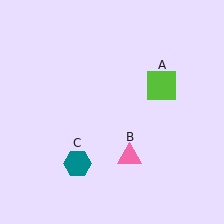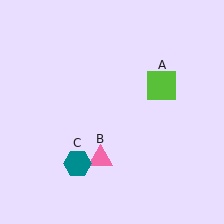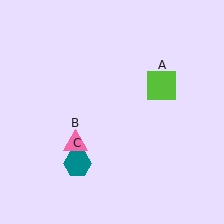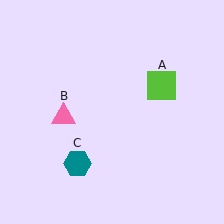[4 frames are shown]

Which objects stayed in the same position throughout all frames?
Lime square (object A) and teal hexagon (object C) remained stationary.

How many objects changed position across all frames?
1 object changed position: pink triangle (object B).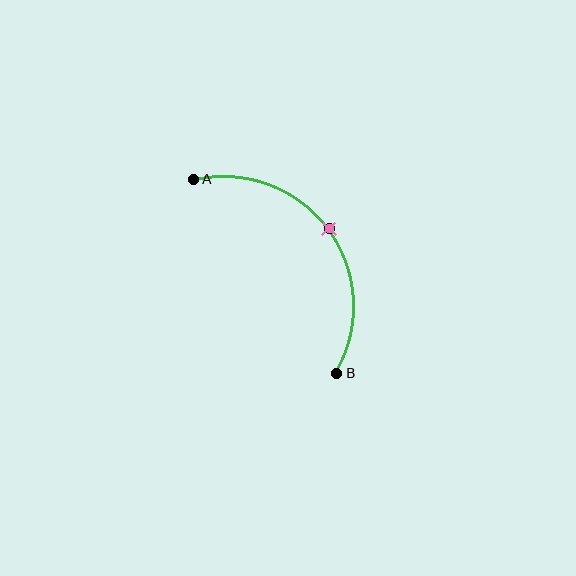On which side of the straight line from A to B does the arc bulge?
The arc bulges above and to the right of the straight line connecting A and B.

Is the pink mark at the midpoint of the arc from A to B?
Yes. The pink mark lies on the arc at equal arc-length from both A and B — it is the arc midpoint.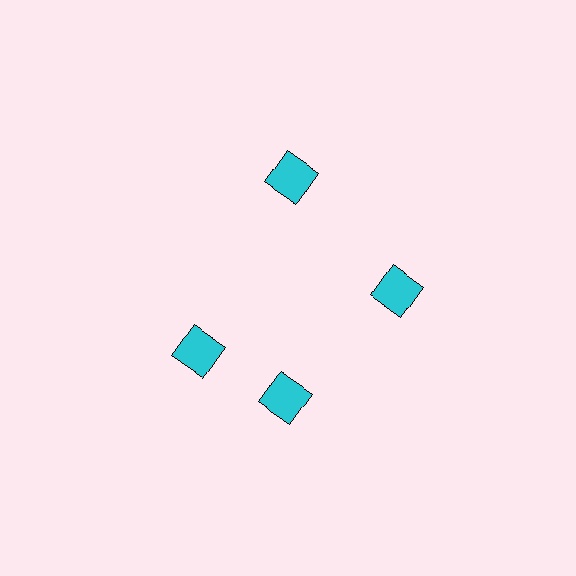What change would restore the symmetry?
The symmetry would be restored by rotating it back into even spacing with its neighbors so that all 4 squares sit at equal angles and equal distance from the center.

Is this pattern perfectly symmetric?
No. The 4 cyan squares are arranged in a ring, but one element near the 9 o'clock position is rotated out of alignment along the ring, breaking the 4-fold rotational symmetry.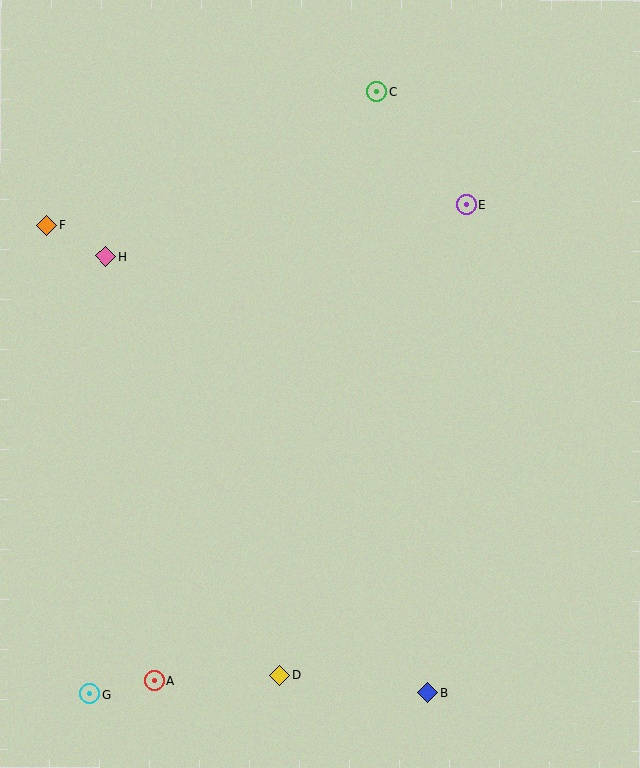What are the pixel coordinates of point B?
Point B is at (428, 693).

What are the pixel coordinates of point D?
Point D is at (280, 675).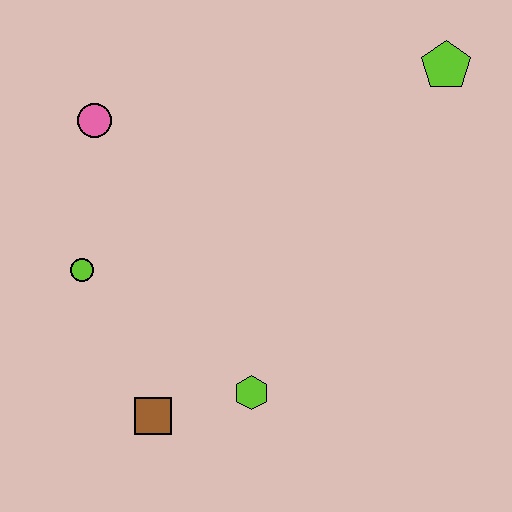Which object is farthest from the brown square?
The lime pentagon is farthest from the brown square.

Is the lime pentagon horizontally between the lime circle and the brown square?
No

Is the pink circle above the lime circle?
Yes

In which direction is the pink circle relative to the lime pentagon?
The pink circle is to the left of the lime pentagon.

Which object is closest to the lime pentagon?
The pink circle is closest to the lime pentagon.